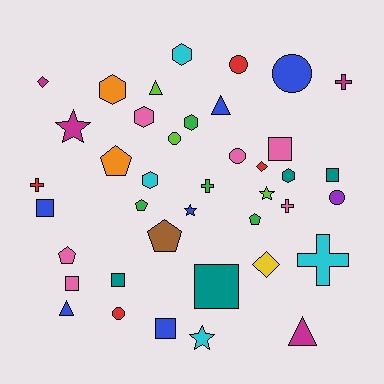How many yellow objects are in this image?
There is 1 yellow object.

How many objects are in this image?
There are 40 objects.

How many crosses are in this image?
There are 5 crosses.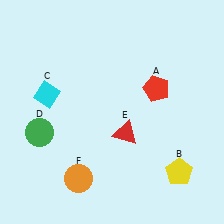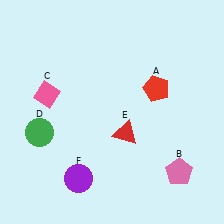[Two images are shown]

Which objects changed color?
B changed from yellow to pink. C changed from cyan to pink. F changed from orange to purple.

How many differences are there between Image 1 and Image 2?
There are 3 differences between the two images.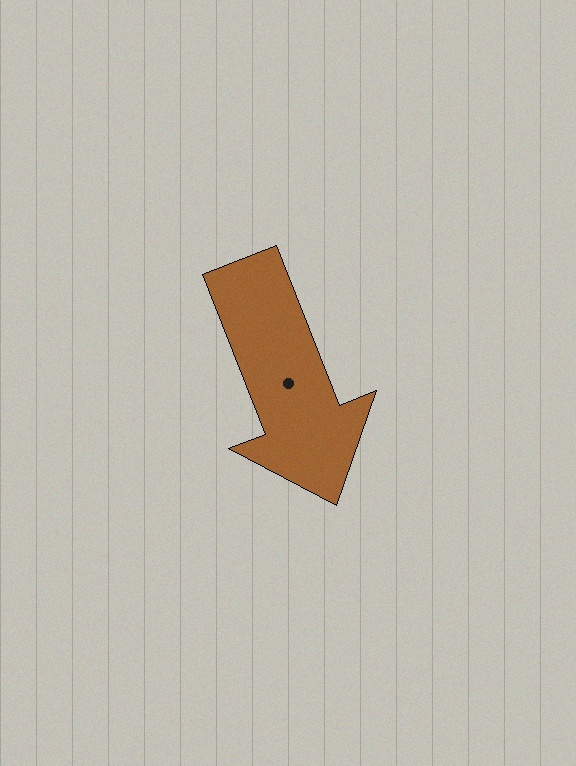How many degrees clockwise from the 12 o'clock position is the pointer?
Approximately 158 degrees.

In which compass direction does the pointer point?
South.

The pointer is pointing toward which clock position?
Roughly 5 o'clock.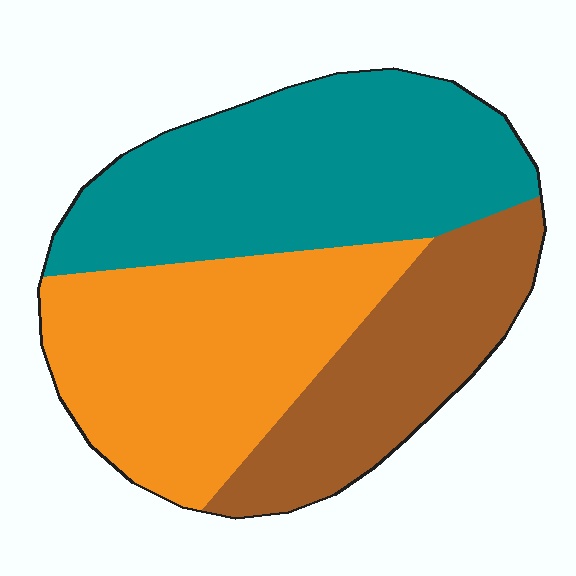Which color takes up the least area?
Brown, at roughly 25%.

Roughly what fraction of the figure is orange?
Orange takes up about three eighths (3/8) of the figure.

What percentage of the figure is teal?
Teal covers around 40% of the figure.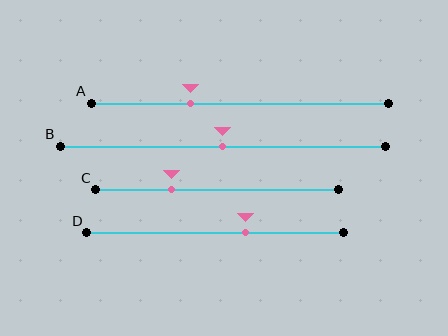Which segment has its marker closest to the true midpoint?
Segment B has its marker closest to the true midpoint.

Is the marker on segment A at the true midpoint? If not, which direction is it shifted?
No, the marker on segment A is shifted to the left by about 17% of the segment length.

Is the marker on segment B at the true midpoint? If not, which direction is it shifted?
Yes, the marker on segment B is at the true midpoint.